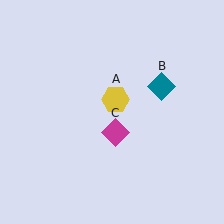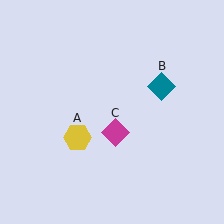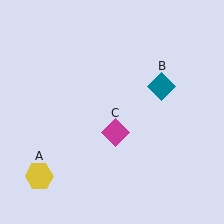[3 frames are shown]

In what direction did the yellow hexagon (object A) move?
The yellow hexagon (object A) moved down and to the left.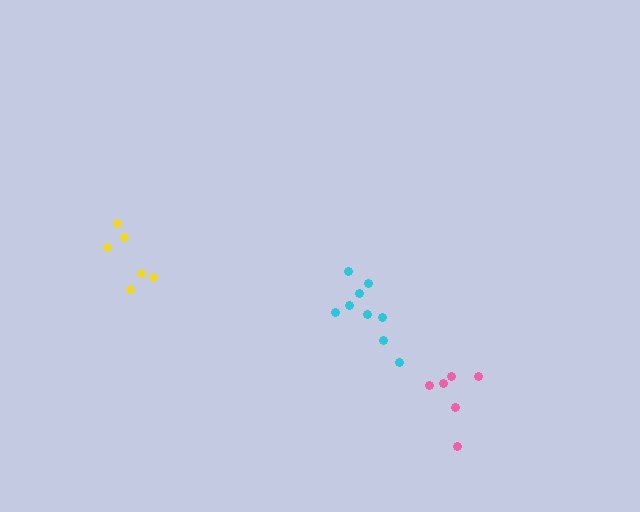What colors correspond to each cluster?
The clusters are colored: yellow, cyan, pink.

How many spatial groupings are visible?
There are 3 spatial groupings.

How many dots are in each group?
Group 1: 6 dots, Group 2: 9 dots, Group 3: 6 dots (21 total).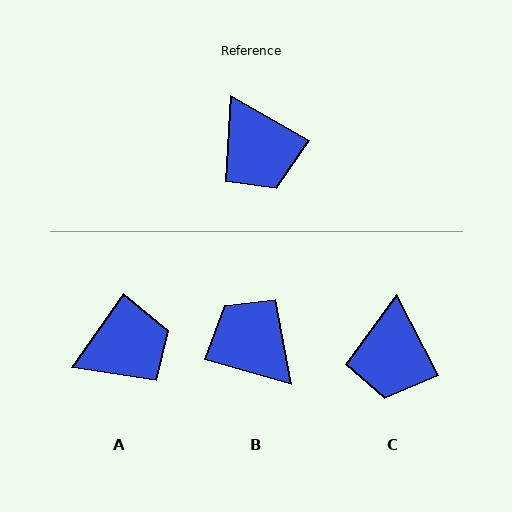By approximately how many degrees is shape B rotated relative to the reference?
Approximately 166 degrees clockwise.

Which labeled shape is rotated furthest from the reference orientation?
B, about 166 degrees away.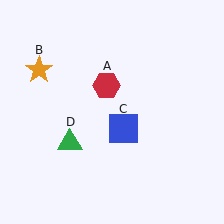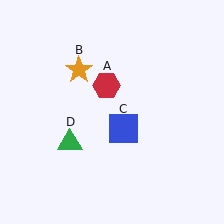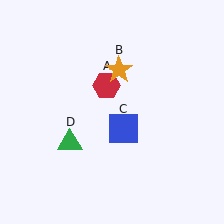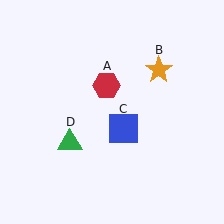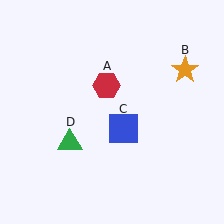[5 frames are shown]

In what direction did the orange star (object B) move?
The orange star (object B) moved right.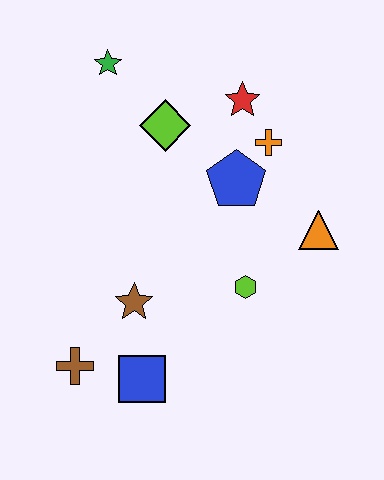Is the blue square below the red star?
Yes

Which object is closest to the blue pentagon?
The orange cross is closest to the blue pentagon.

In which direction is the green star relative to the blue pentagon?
The green star is to the left of the blue pentagon.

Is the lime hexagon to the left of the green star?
No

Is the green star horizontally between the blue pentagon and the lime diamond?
No